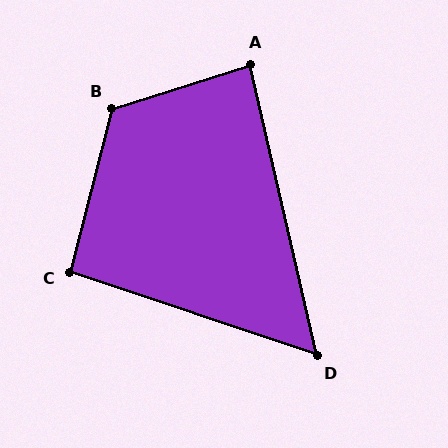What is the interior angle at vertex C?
Approximately 94 degrees (approximately right).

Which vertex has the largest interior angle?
B, at approximately 121 degrees.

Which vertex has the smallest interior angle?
D, at approximately 59 degrees.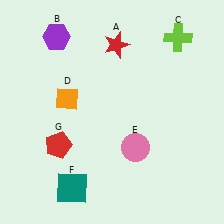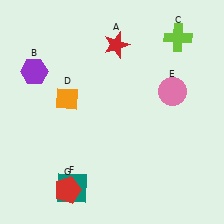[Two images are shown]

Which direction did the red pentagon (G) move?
The red pentagon (G) moved down.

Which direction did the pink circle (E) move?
The pink circle (E) moved up.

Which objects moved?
The objects that moved are: the purple hexagon (B), the pink circle (E), the red pentagon (G).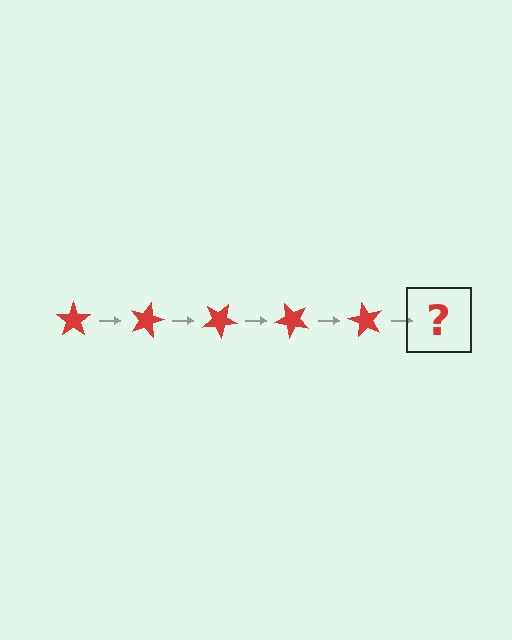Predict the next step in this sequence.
The next step is a red star rotated 75 degrees.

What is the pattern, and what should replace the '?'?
The pattern is that the star rotates 15 degrees each step. The '?' should be a red star rotated 75 degrees.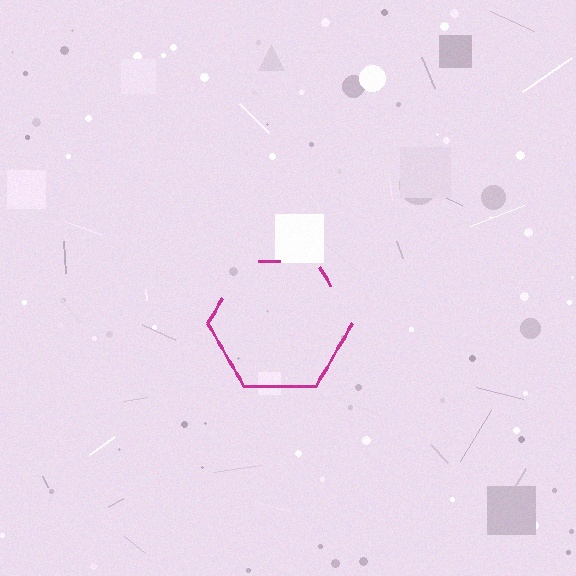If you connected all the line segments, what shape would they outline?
They would outline a hexagon.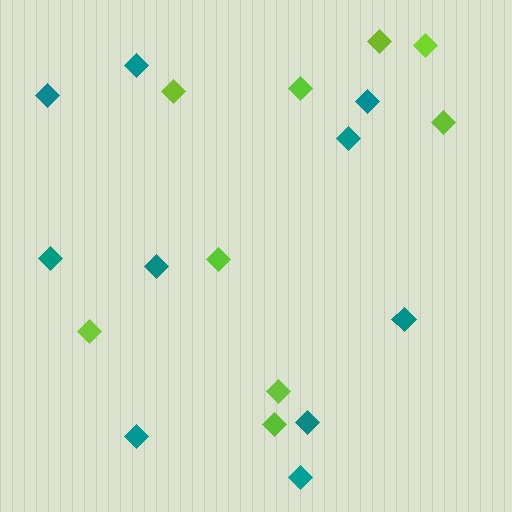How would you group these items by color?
There are 2 groups: one group of teal diamonds (10) and one group of lime diamonds (9).